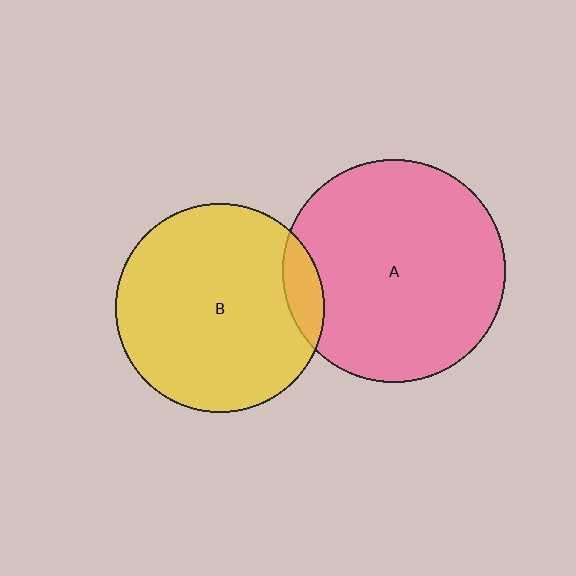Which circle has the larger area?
Circle A (pink).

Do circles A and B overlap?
Yes.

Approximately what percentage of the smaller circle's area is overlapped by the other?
Approximately 10%.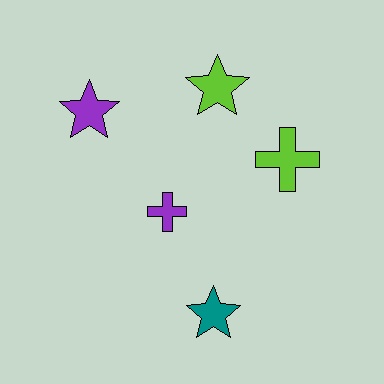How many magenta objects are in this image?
There are no magenta objects.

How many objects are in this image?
There are 5 objects.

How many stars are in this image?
There are 3 stars.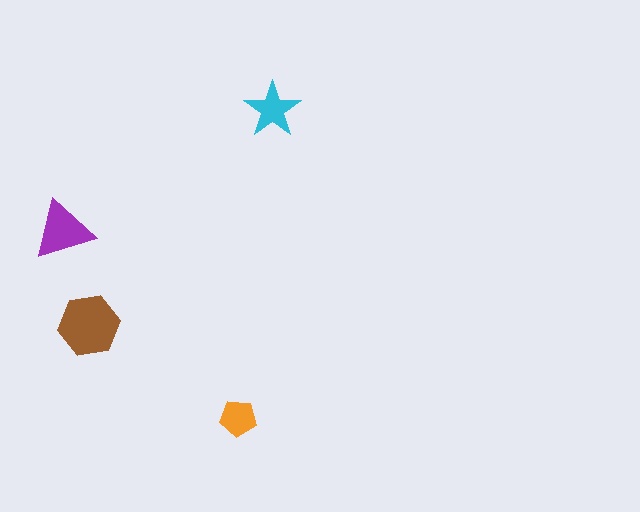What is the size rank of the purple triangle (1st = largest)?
2nd.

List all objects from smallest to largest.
The orange pentagon, the cyan star, the purple triangle, the brown hexagon.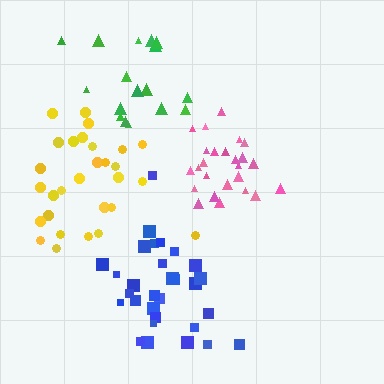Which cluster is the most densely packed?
Pink.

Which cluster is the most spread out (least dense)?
Green.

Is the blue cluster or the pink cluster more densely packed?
Pink.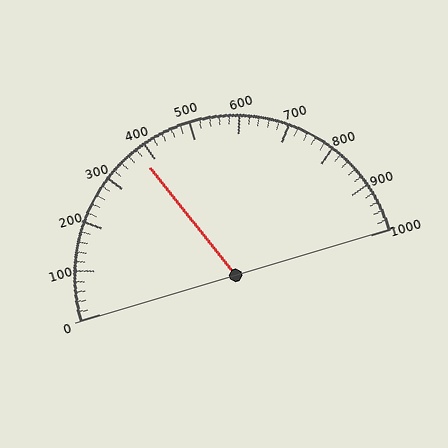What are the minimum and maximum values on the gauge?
The gauge ranges from 0 to 1000.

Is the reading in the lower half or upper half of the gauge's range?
The reading is in the lower half of the range (0 to 1000).